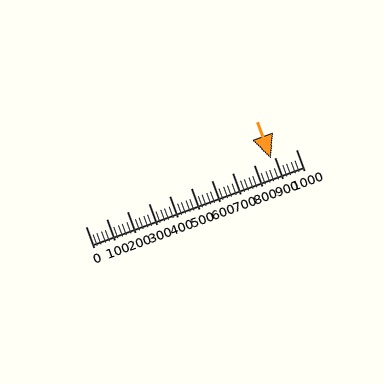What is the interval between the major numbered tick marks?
The major tick marks are spaced 100 units apart.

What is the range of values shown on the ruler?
The ruler shows values from 0 to 1000.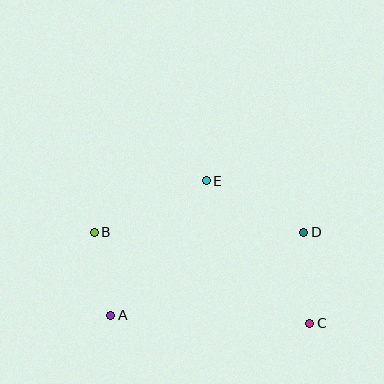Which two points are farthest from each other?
Points B and C are farthest from each other.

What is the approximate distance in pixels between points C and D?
The distance between C and D is approximately 91 pixels.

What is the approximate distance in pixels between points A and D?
The distance between A and D is approximately 210 pixels.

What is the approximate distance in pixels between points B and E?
The distance between B and E is approximately 123 pixels.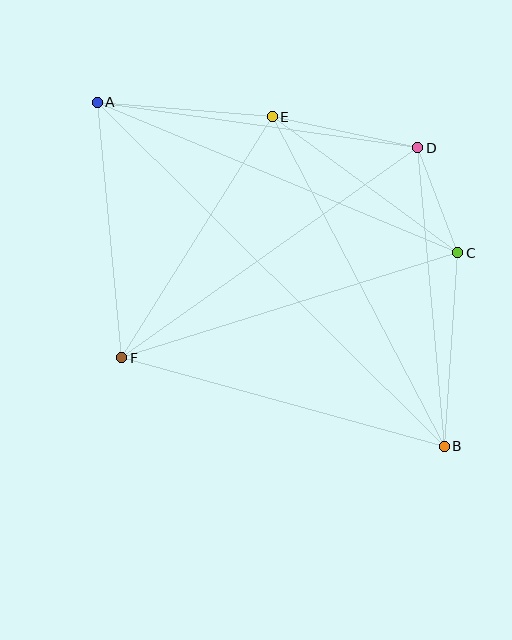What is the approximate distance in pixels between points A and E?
The distance between A and E is approximately 175 pixels.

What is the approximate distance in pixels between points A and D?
The distance between A and D is approximately 324 pixels.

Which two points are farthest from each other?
Points A and B are farthest from each other.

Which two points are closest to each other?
Points C and D are closest to each other.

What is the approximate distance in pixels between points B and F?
The distance between B and F is approximately 334 pixels.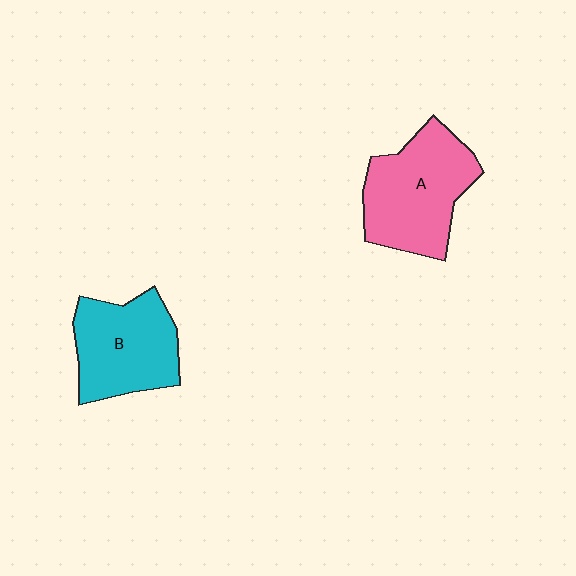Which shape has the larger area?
Shape A (pink).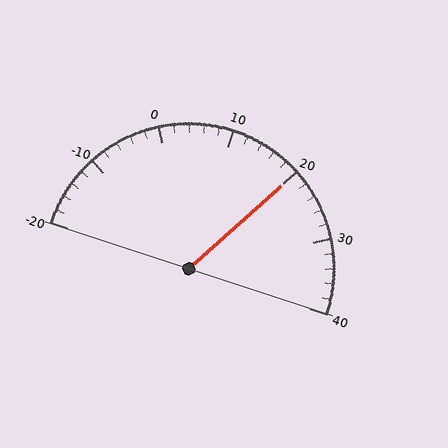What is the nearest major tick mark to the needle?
The nearest major tick mark is 20.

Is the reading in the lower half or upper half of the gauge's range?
The reading is in the upper half of the range (-20 to 40).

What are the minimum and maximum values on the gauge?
The gauge ranges from -20 to 40.